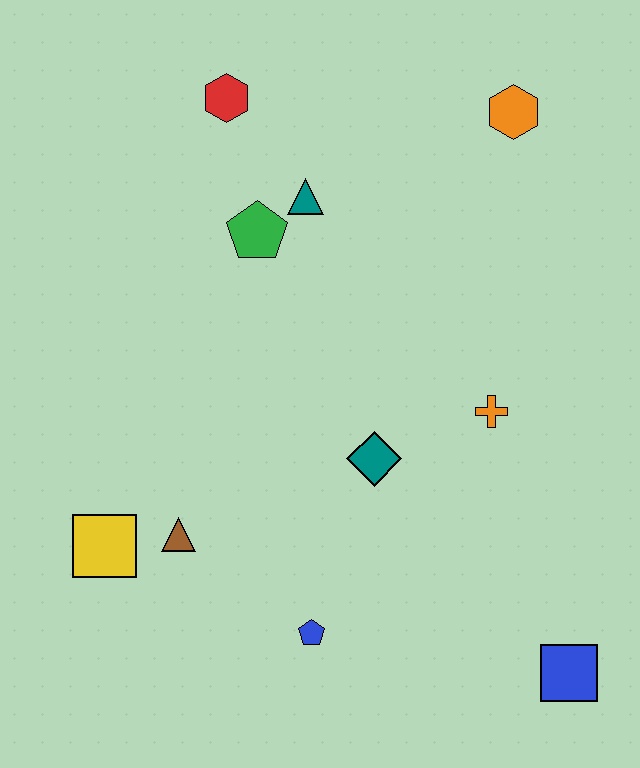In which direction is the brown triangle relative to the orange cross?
The brown triangle is to the left of the orange cross.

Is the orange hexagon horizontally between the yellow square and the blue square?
Yes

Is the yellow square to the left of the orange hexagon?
Yes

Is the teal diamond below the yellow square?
No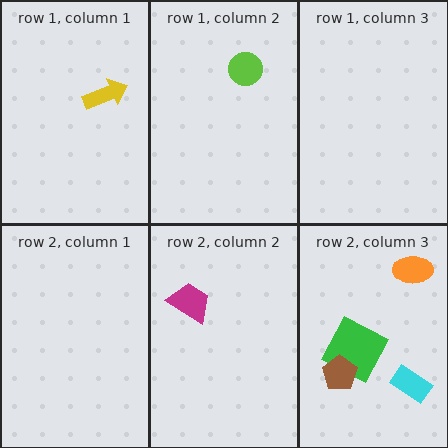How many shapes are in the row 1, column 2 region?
1.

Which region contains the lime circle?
The row 1, column 2 region.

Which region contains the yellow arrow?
The row 1, column 1 region.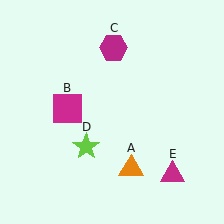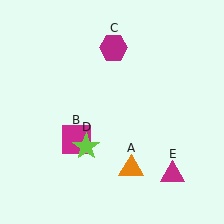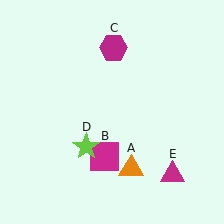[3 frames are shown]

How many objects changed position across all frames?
1 object changed position: magenta square (object B).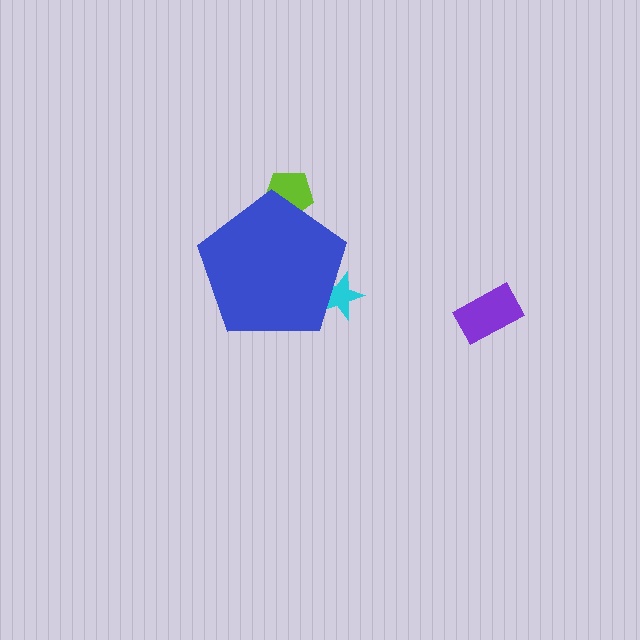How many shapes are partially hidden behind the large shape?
2 shapes are partially hidden.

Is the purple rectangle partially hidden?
No, the purple rectangle is fully visible.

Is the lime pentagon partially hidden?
Yes, the lime pentagon is partially hidden behind the blue pentagon.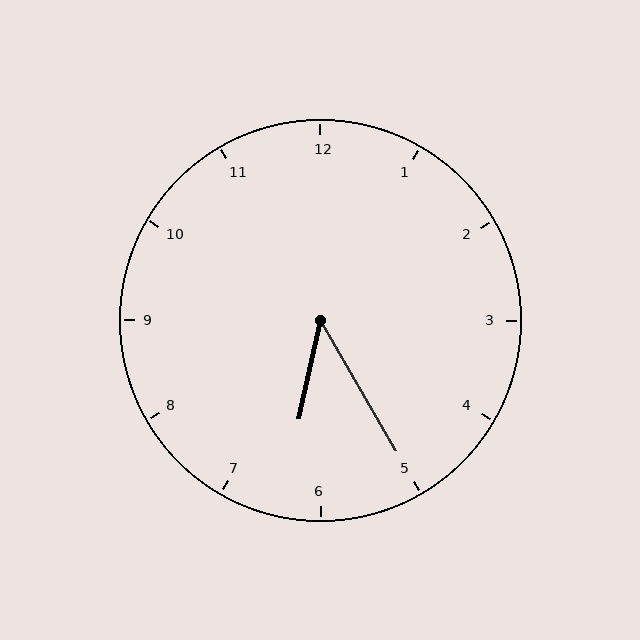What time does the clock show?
6:25.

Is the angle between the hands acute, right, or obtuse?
It is acute.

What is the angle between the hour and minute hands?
Approximately 42 degrees.